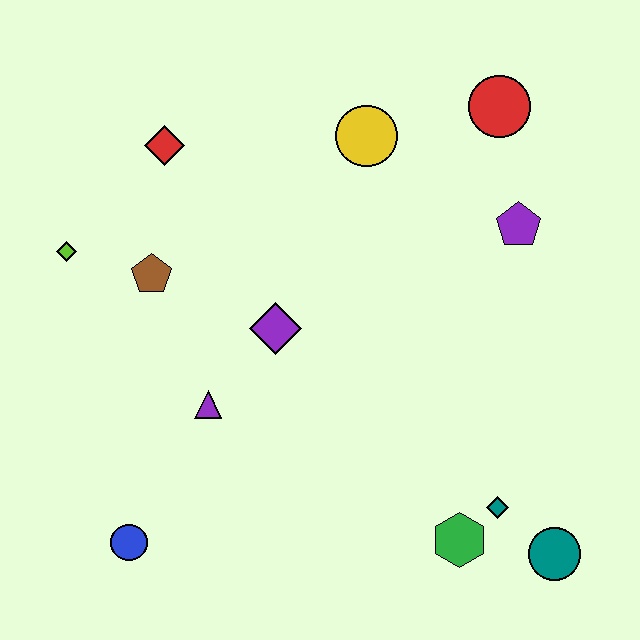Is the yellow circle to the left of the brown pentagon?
No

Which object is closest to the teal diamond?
The green hexagon is closest to the teal diamond.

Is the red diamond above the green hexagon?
Yes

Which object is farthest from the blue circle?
The red circle is farthest from the blue circle.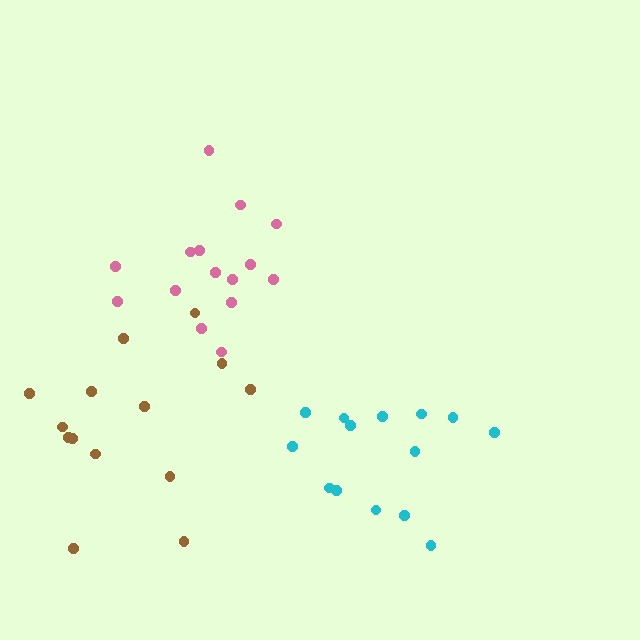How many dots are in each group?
Group 1: 14 dots, Group 2: 14 dots, Group 3: 15 dots (43 total).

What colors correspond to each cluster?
The clusters are colored: cyan, brown, pink.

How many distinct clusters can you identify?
There are 3 distinct clusters.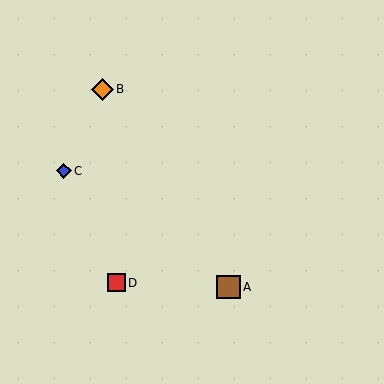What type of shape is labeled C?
Shape C is a blue diamond.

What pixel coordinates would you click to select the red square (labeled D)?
Click at (116, 283) to select the red square D.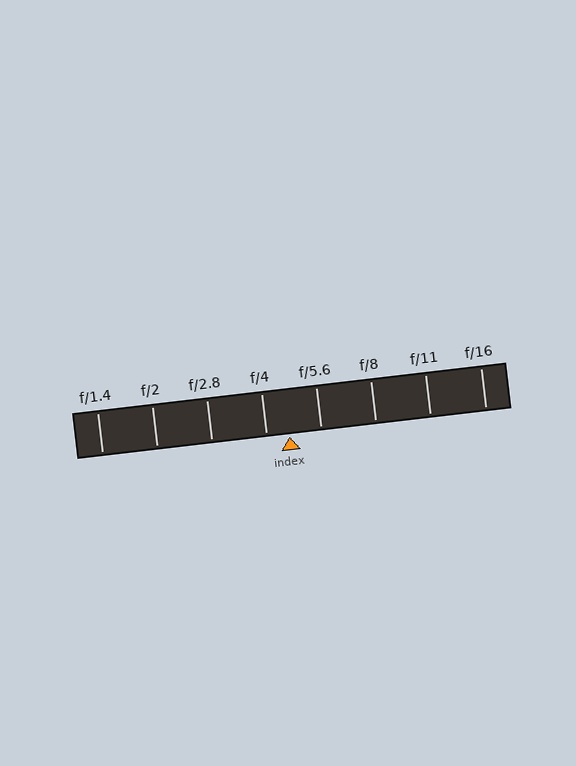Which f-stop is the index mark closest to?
The index mark is closest to f/4.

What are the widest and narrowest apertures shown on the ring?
The widest aperture shown is f/1.4 and the narrowest is f/16.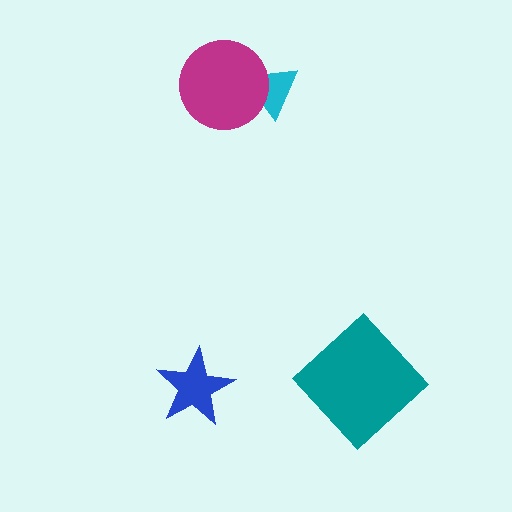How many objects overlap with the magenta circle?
1 object overlaps with the magenta circle.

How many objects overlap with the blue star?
0 objects overlap with the blue star.